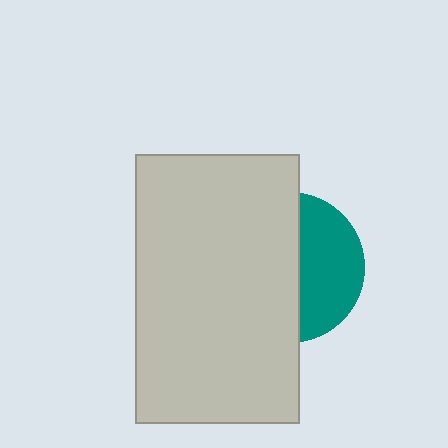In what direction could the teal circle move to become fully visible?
The teal circle could move right. That would shift it out from behind the light gray rectangle entirely.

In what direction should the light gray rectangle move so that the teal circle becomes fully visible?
The light gray rectangle should move left. That is the shortest direction to clear the overlap and leave the teal circle fully visible.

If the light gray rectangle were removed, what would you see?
You would see the complete teal circle.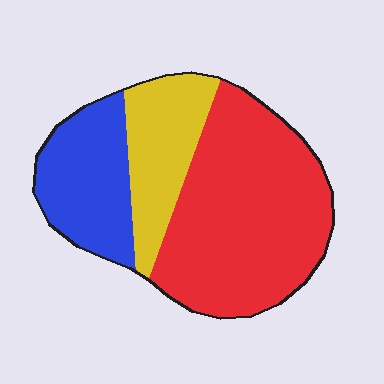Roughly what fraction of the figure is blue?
Blue covers 24% of the figure.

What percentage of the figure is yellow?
Yellow takes up about one fifth (1/5) of the figure.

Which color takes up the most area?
Red, at roughly 55%.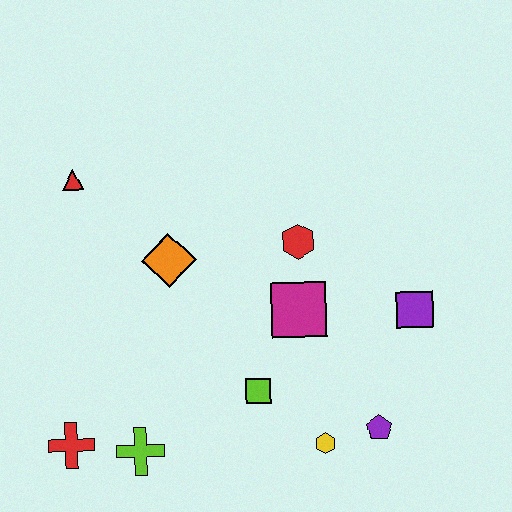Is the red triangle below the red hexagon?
No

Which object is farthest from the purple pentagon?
The red triangle is farthest from the purple pentagon.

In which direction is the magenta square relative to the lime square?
The magenta square is above the lime square.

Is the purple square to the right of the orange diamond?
Yes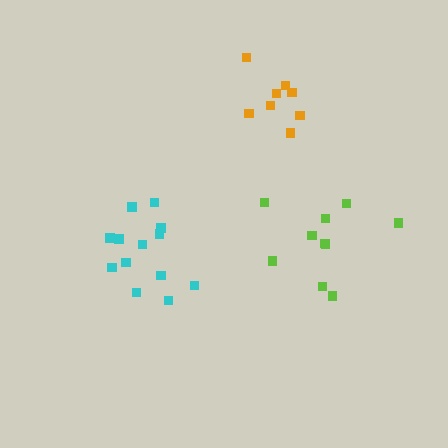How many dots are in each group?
Group 1: 13 dots, Group 2: 8 dots, Group 3: 10 dots (31 total).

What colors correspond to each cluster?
The clusters are colored: cyan, orange, lime.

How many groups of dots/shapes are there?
There are 3 groups.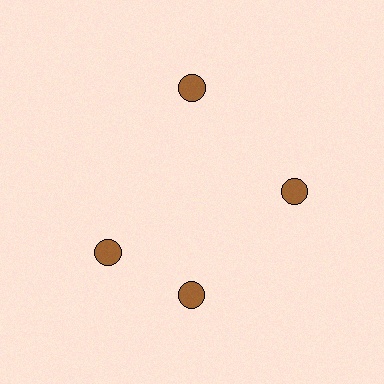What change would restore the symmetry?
The symmetry would be restored by rotating it back into even spacing with its neighbors so that all 4 circles sit at equal angles and equal distance from the center.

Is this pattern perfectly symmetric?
No. The 4 brown circles are arranged in a ring, but one element near the 9 o'clock position is rotated out of alignment along the ring, breaking the 4-fold rotational symmetry.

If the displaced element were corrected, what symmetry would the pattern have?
It would have 4-fold rotational symmetry — the pattern would map onto itself every 90 degrees.